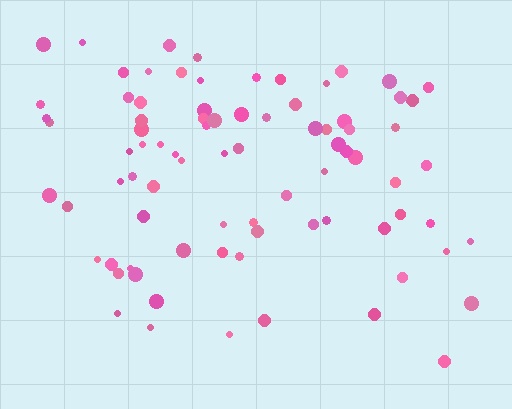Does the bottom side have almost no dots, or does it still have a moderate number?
Still a moderate number, just noticeably fewer than the top.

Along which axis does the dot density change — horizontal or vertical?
Vertical.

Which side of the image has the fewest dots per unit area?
The bottom.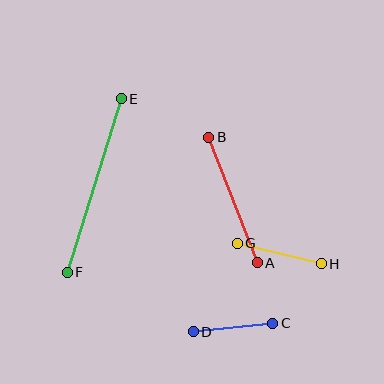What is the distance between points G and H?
The distance is approximately 86 pixels.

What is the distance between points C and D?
The distance is approximately 80 pixels.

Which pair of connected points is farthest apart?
Points E and F are farthest apart.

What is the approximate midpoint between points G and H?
The midpoint is at approximately (279, 253) pixels.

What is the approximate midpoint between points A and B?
The midpoint is at approximately (233, 200) pixels.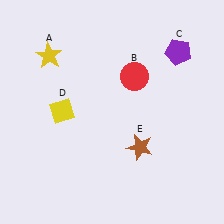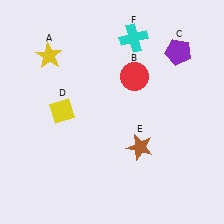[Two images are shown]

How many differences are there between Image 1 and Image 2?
There is 1 difference between the two images.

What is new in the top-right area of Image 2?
A cyan cross (F) was added in the top-right area of Image 2.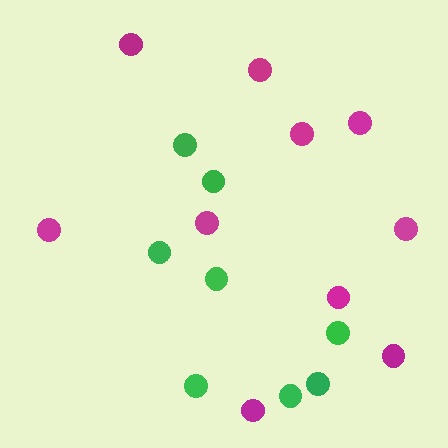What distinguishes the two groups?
There are 2 groups: one group of green circles (8) and one group of magenta circles (10).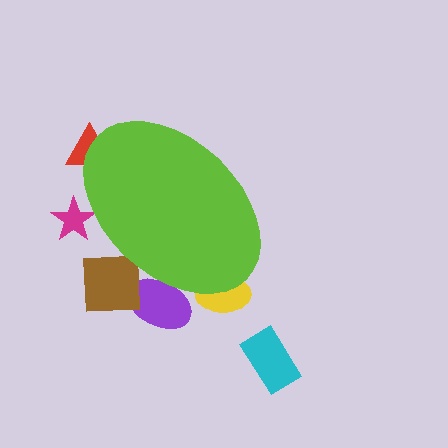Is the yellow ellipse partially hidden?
Yes, the yellow ellipse is partially hidden behind the lime ellipse.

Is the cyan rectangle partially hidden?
No, the cyan rectangle is fully visible.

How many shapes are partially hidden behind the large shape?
5 shapes are partially hidden.